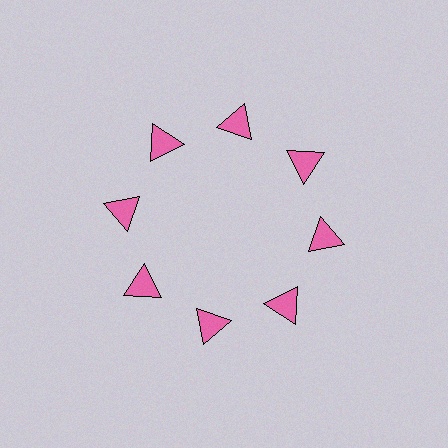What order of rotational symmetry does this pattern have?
This pattern has 8-fold rotational symmetry.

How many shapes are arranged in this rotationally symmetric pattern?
There are 8 shapes, arranged in 8 groups of 1.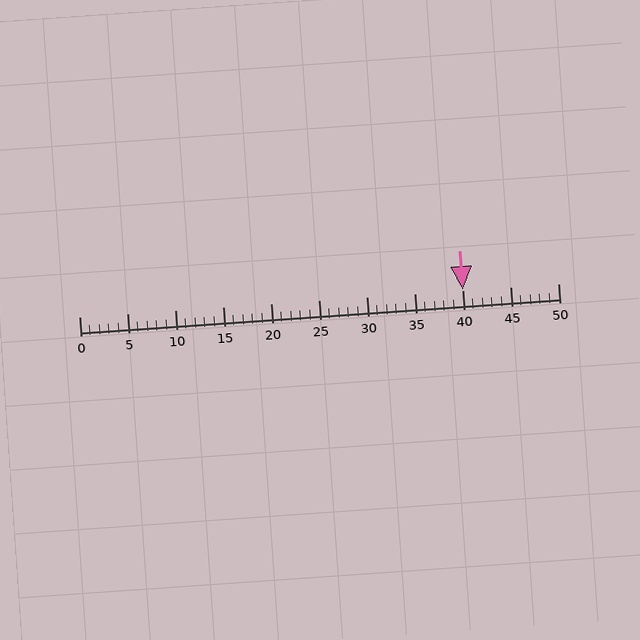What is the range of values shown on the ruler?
The ruler shows values from 0 to 50.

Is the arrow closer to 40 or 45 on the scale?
The arrow is closer to 40.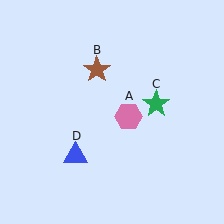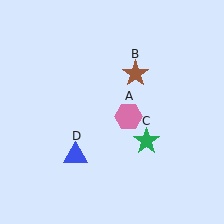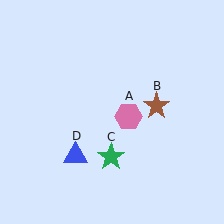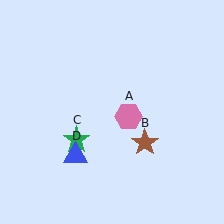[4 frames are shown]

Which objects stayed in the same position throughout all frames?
Pink hexagon (object A) and blue triangle (object D) remained stationary.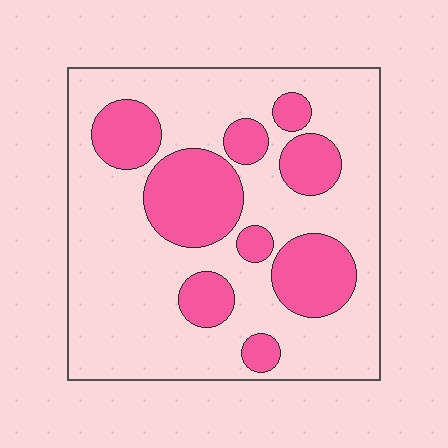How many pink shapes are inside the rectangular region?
9.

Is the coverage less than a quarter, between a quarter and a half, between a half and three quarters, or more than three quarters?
Between a quarter and a half.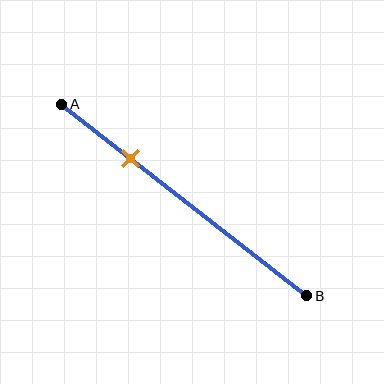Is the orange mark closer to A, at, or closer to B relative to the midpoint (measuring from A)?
The orange mark is closer to point A than the midpoint of segment AB.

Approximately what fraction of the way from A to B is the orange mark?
The orange mark is approximately 30% of the way from A to B.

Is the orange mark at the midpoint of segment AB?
No, the mark is at about 30% from A, not at the 50% midpoint.